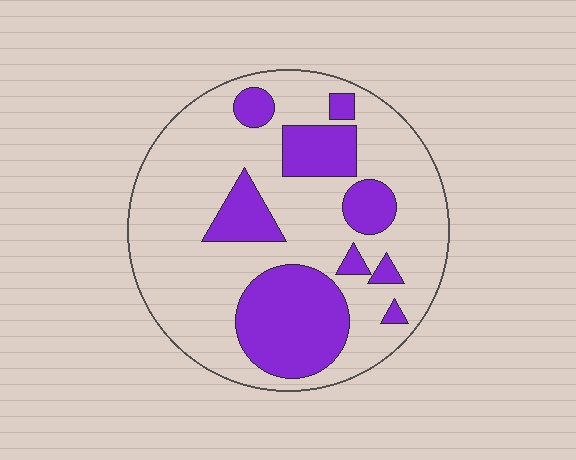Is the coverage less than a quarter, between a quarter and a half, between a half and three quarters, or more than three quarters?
Between a quarter and a half.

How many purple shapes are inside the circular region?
9.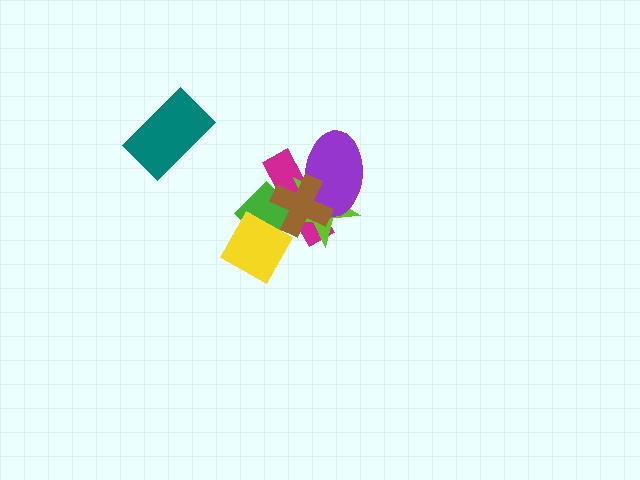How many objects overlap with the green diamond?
4 objects overlap with the green diamond.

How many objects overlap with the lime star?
4 objects overlap with the lime star.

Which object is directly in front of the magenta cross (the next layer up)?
The green diamond is directly in front of the magenta cross.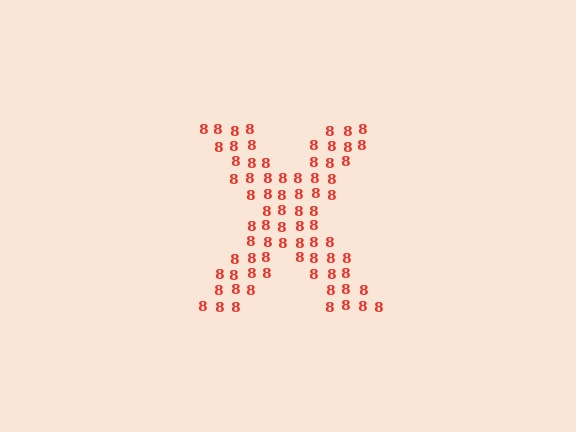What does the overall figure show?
The overall figure shows the letter X.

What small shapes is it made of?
It is made of small digit 8's.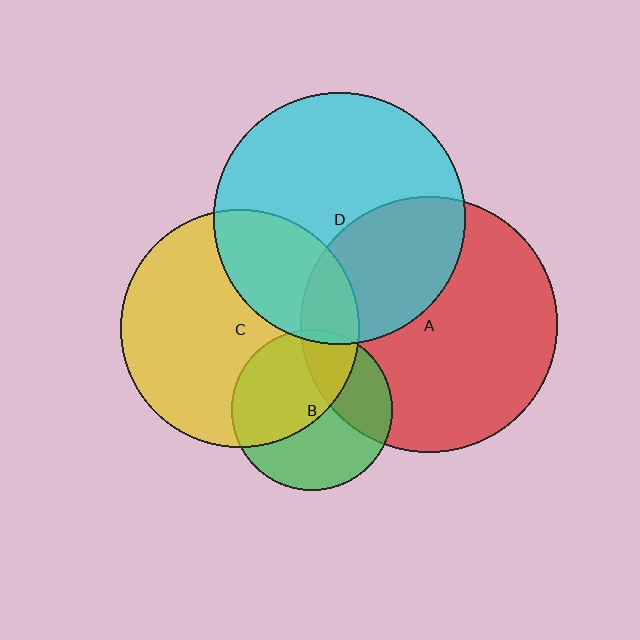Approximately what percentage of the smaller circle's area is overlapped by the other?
Approximately 30%.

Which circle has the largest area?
Circle A (red).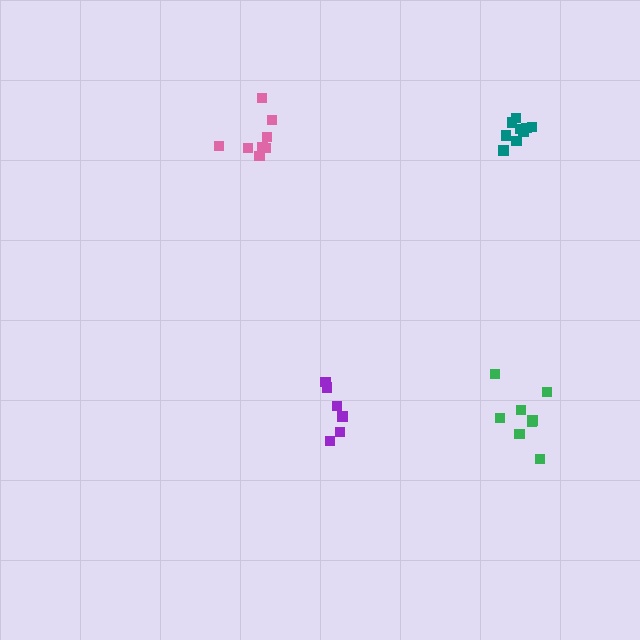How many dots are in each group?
Group 1: 9 dots, Group 2: 6 dots, Group 3: 8 dots, Group 4: 9 dots (32 total).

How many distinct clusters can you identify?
There are 4 distinct clusters.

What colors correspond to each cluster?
The clusters are colored: green, purple, pink, teal.